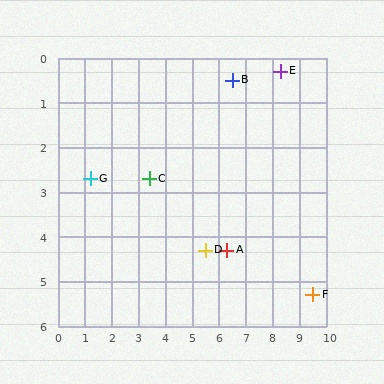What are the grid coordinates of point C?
Point C is at approximately (3.4, 2.7).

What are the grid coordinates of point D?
Point D is at approximately (5.5, 4.3).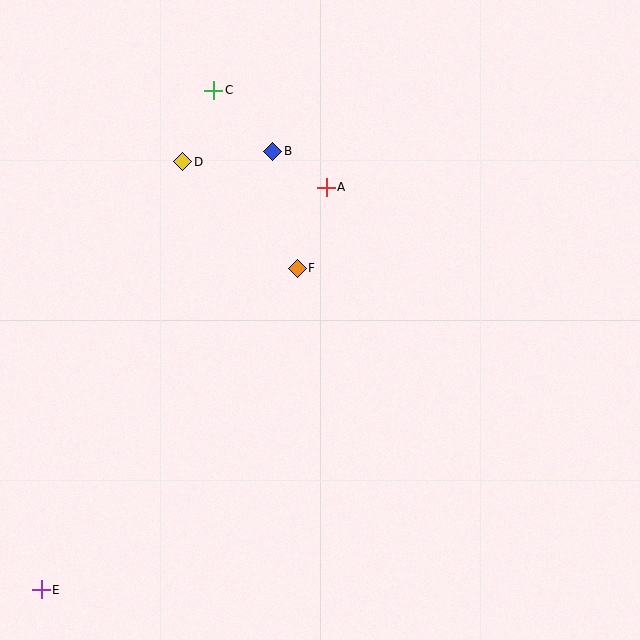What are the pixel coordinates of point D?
Point D is at (183, 162).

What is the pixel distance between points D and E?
The distance between D and E is 451 pixels.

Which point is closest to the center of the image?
Point F at (297, 268) is closest to the center.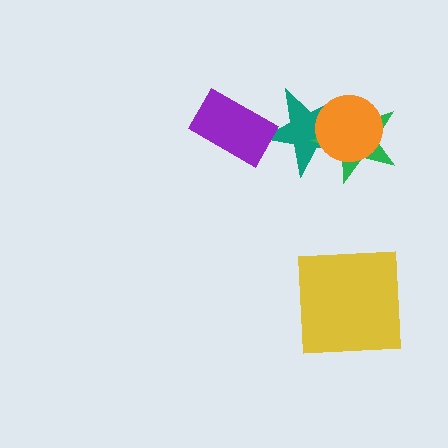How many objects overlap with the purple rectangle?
1 object overlaps with the purple rectangle.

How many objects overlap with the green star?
2 objects overlap with the green star.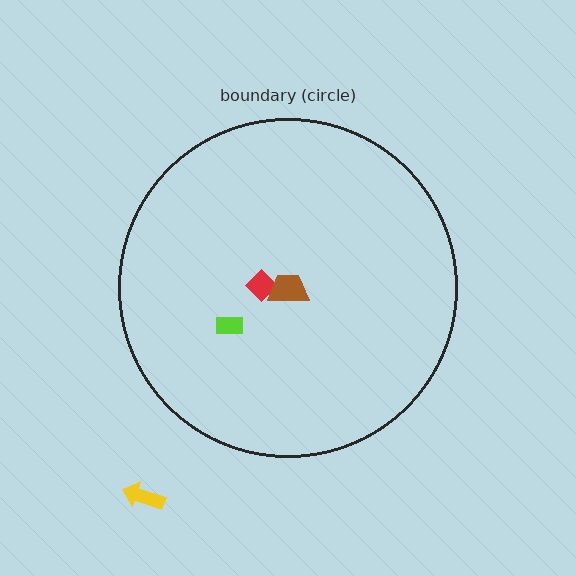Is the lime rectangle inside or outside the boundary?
Inside.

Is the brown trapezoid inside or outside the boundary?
Inside.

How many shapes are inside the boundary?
3 inside, 1 outside.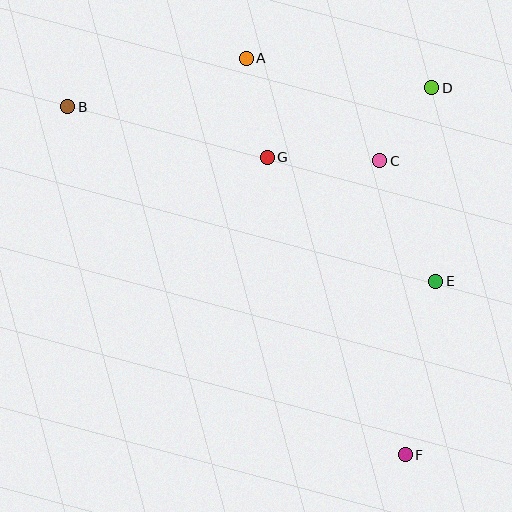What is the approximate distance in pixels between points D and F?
The distance between D and F is approximately 368 pixels.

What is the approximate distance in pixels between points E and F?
The distance between E and F is approximately 176 pixels.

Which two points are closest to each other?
Points C and D are closest to each other.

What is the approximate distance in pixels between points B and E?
The distance between B and E is approximately 407 pixels.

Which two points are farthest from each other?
Points B and F are farthest from each other.